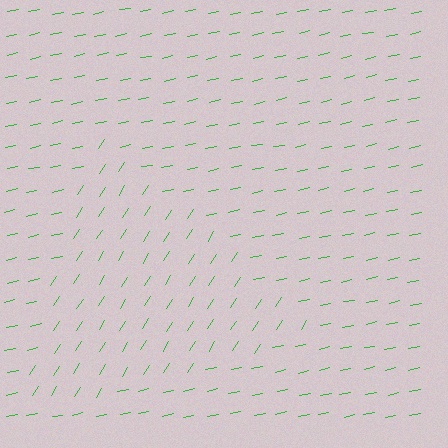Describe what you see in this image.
The image is filled with small green line segments. A triangle region in the image has lines oriented differently from the surrounding lines, creating a visible texture boundary.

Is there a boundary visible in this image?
Yes, there is a texture boundary formed by a change in line orientation.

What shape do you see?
I see a triangle.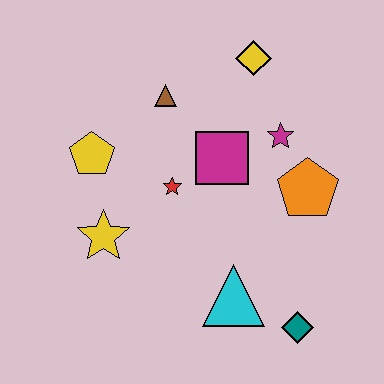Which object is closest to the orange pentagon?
The magenta star is closest to the orange pentagon.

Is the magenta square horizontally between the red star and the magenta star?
Yes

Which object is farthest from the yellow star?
The yellow diamond is farthest from the yellow star.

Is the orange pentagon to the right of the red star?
Yes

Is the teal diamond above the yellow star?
No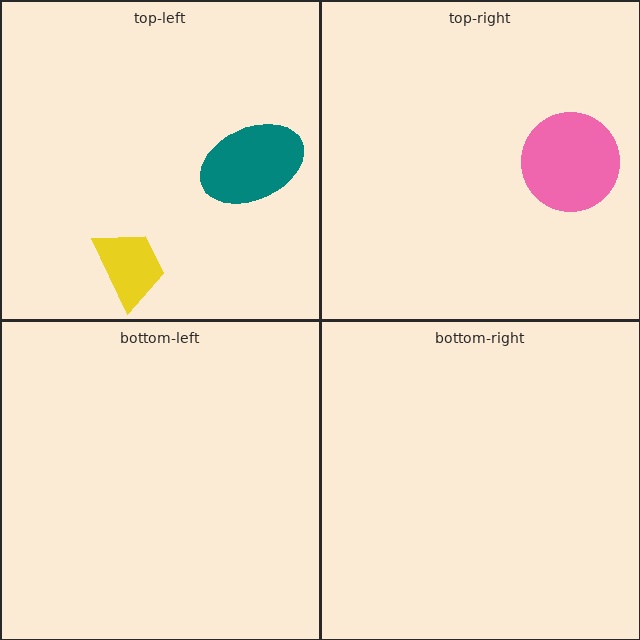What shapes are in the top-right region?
The pink circle.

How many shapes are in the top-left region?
2.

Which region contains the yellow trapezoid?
The top-left region.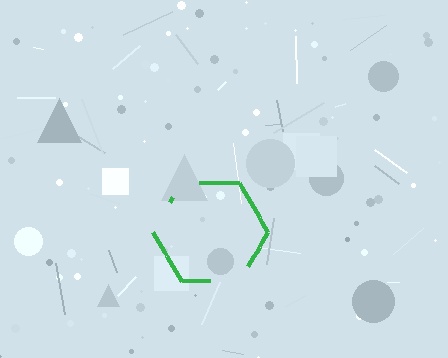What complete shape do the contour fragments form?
The contour fragments form a hexagon.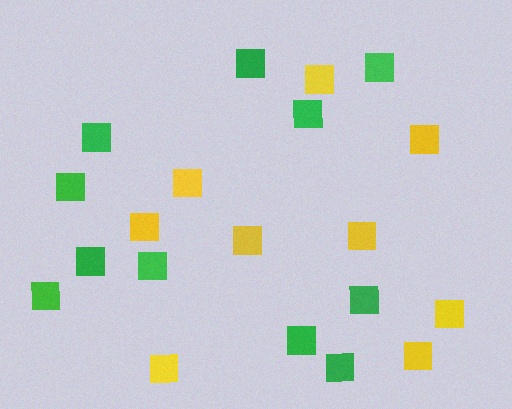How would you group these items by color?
There are 2 groups: one group of green squares (11) and one group of yellow squares (9).